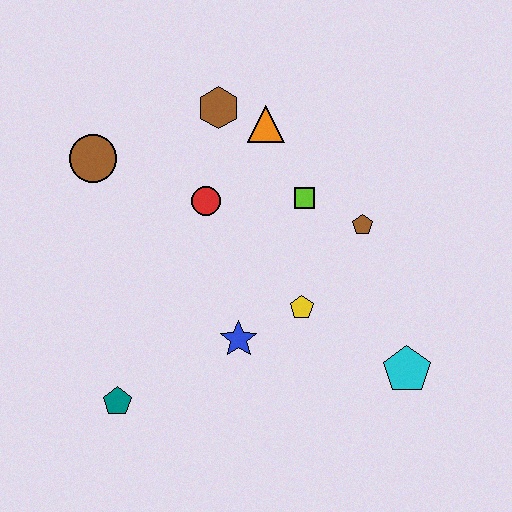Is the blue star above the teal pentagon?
Yes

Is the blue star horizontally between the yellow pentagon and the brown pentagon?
No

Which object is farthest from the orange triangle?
The teal pentagon is farthest from the orange triangle.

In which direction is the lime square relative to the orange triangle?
The lime square is below the orange triangle.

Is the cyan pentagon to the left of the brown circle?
No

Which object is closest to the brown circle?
The red circle is closest to the brown circle.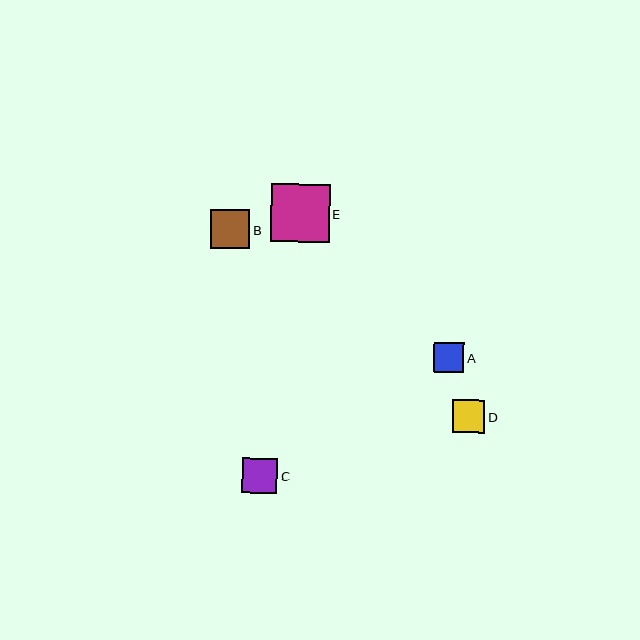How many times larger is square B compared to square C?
Square B is approximately 1.1 times the size of square C.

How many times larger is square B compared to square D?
Square B is approximately 1.2 times the size of square D.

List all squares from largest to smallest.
From largest to smallest: E, B, C, D, A.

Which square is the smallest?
Square A is the smallest with a size of approximately 30 pixels.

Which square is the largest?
Square E is the largest with a size of approximately 59 pixels.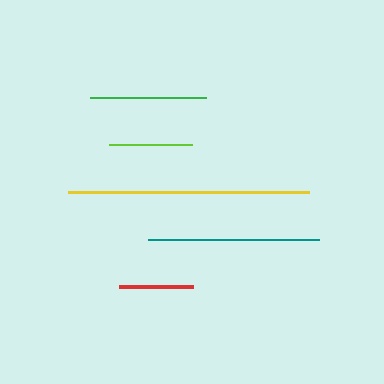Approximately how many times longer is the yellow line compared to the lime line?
The yellow line is approximately 2.9 times the length of the lime line.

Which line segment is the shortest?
The red line is the shortest at approximately 73 pixels.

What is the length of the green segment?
The green segment is approximately 116 pixels long.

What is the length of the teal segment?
The teal segment is approximately 171 pixels long.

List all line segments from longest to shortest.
From longest to shortest: yellow, teal, green, lime, red.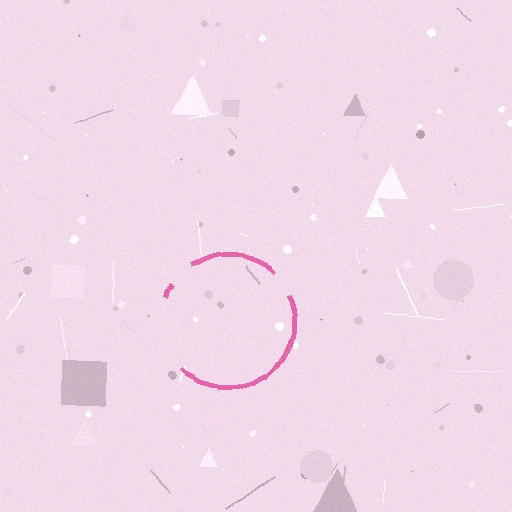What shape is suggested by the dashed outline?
The dashed outline suggests a circle.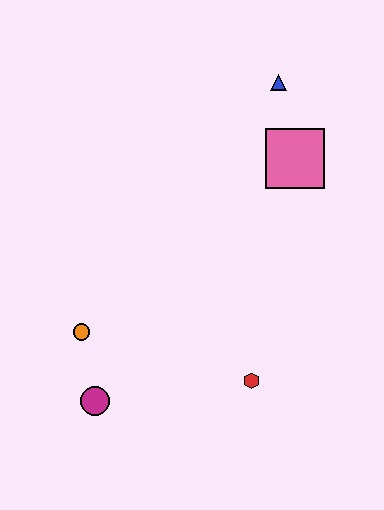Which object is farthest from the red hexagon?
The blue triangle is farthest from the red hexagon.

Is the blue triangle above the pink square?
Yes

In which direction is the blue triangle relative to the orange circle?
The blue triangle is above the orange circle.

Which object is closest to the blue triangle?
The pink square is closest to the blue triangle.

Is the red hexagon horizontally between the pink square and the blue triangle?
No